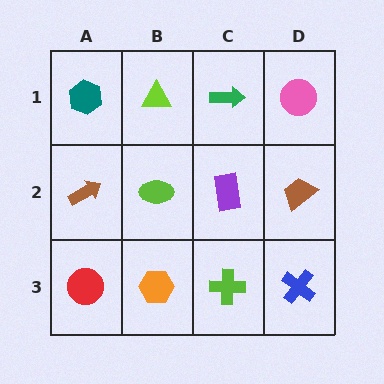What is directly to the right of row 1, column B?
A green arrow.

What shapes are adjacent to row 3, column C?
A purple rectangle (row 2, column C), an orange hexagon (row 3, column B), a blue cross (row 3, column D).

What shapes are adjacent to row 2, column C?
A green arrow (row 1, column C), a lime cross (row 3, column C), a lime ellipse (row 2, column B), a brown trapezoid (row 2, column D).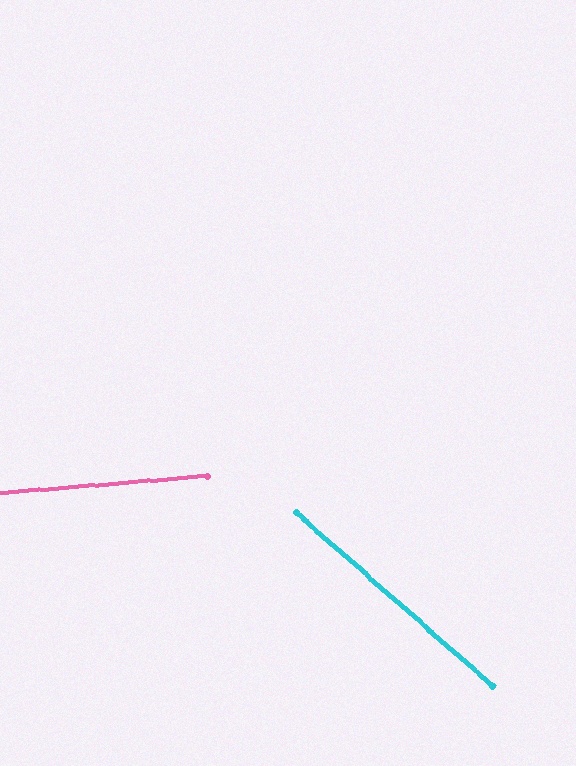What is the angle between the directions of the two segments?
Approximately 46 degrees.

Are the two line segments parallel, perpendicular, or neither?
Neither parallel nor perpendicular — they differ by about 46°.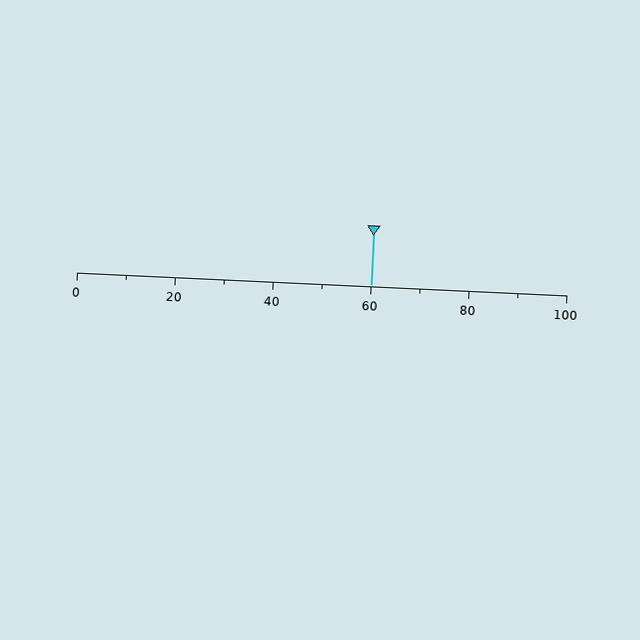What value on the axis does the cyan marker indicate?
The marker indicates approximately 60.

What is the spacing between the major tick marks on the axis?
The major ticks are spaced 20 apart.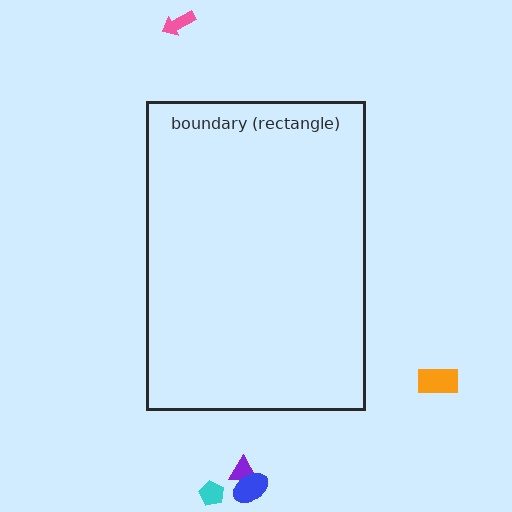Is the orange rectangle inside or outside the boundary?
Outside.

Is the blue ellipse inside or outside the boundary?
Outside.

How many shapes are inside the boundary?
0 inside, 5 outside.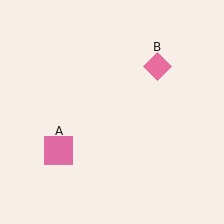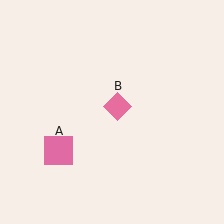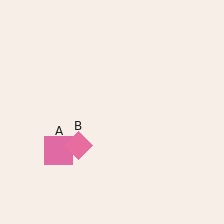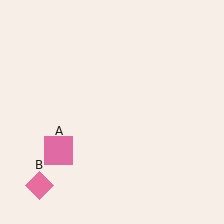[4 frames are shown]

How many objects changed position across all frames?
1 object changed position: pink diamond (object B).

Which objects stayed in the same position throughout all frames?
Pink square (object A) remained stationary.